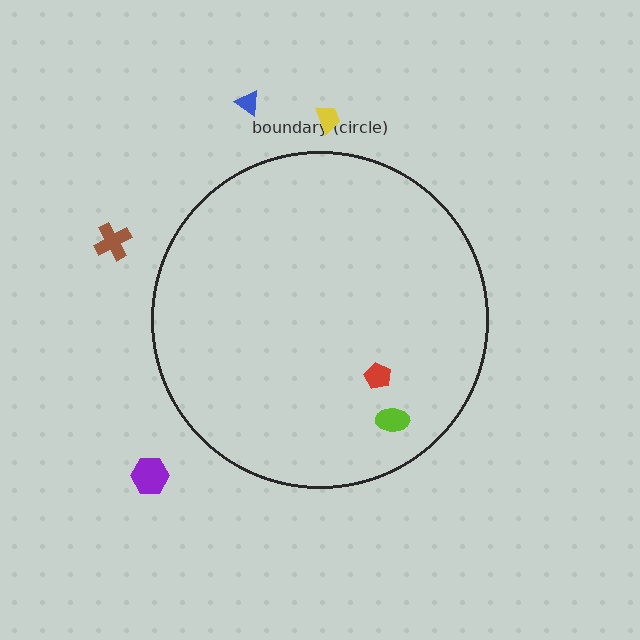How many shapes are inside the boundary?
2 inside, 4 outside.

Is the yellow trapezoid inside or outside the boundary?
Outside.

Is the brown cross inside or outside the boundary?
Outside.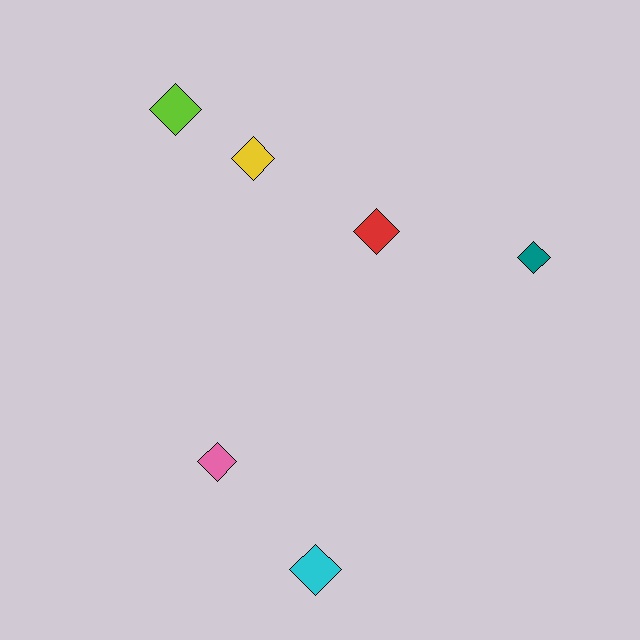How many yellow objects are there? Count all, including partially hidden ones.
There is 1 yellow object.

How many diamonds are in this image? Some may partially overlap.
There are 6 diamonds.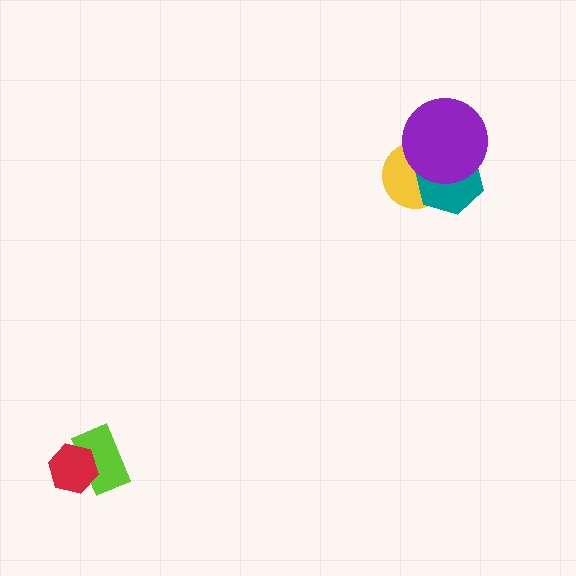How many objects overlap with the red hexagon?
1 object overlaps with the red hexagon.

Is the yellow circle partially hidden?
Yes, it is partially covered by another shape.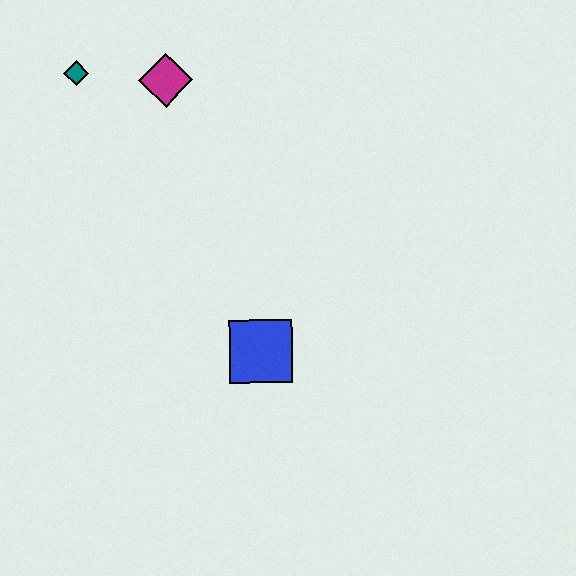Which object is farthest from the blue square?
The teal diamond is farthest from the blue square.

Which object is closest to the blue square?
The magenta diamond is closest to the blue square.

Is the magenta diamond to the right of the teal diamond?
Yes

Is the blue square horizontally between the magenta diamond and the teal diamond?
No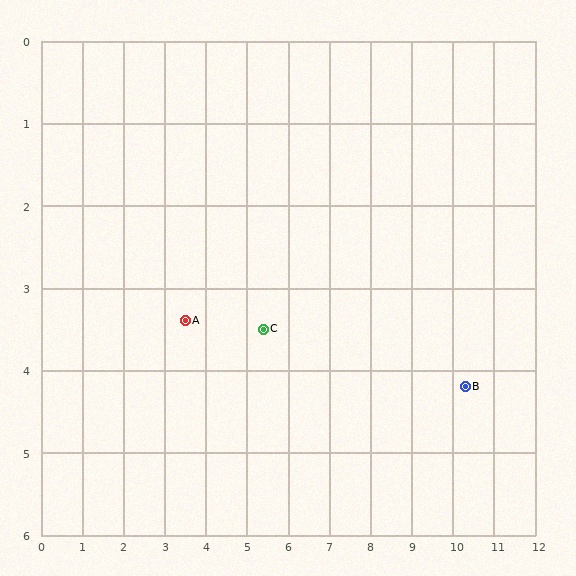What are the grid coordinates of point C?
Point C is at approximately (5.4, 3.5).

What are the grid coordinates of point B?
Point B is at approximately (10.3, 4.2).